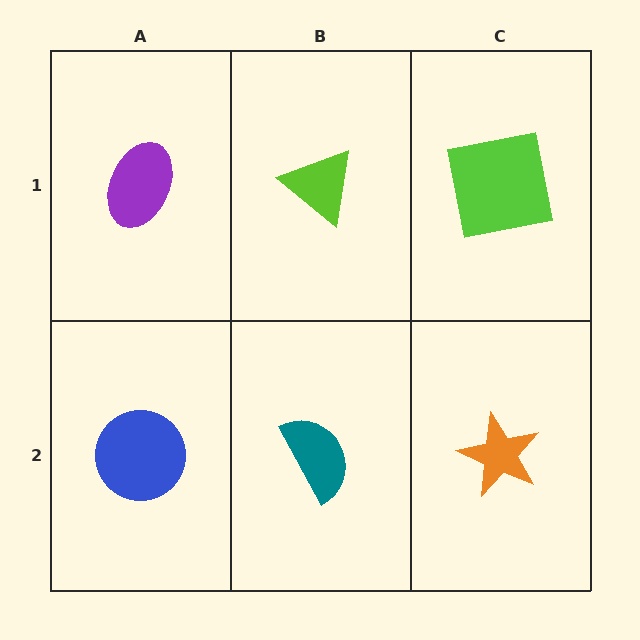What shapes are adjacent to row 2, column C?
A lime square (row 1, column C), a teal semicircle (row 2, column B).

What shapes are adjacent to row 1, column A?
A blue circle (row 2, column A), a lime triangle (row 1, column B).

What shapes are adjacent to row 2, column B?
A lime triangle (row 1, column B), a blue circle (row 2, column A), an orange star (row 2, column C).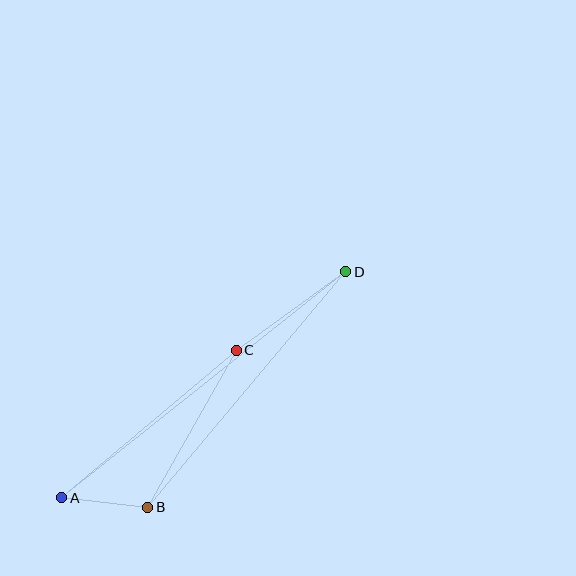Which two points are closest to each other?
Points A and B are closest to each other.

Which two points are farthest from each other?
Points A and D are farthest from each other.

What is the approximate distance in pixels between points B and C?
The distance between B and C is approximately 180 pixels.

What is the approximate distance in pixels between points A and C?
The distance between A and C is approximately 229 pixels.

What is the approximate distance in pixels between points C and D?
The distance between C and D is approximately 135 pixels.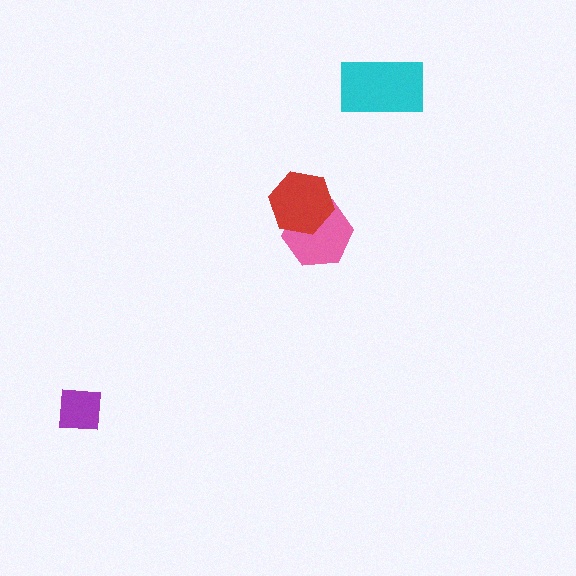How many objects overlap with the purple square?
0 objects overlap with the purple square.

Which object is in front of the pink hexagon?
The red hexagon is in front of the pink hexagon.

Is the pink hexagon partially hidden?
Yes, it is partially covered by another shape.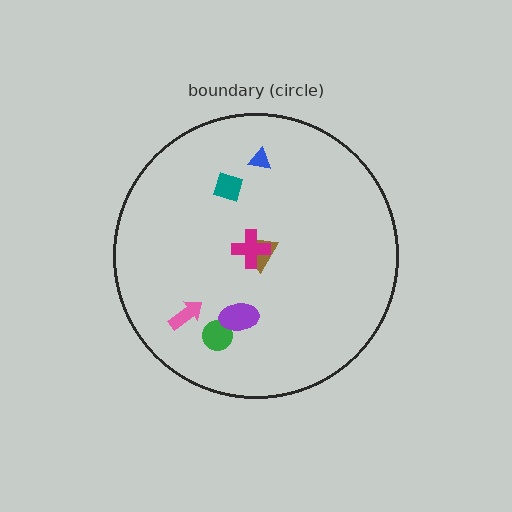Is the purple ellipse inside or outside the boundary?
Inside.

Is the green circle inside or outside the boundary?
Inside.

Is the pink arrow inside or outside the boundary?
Inside.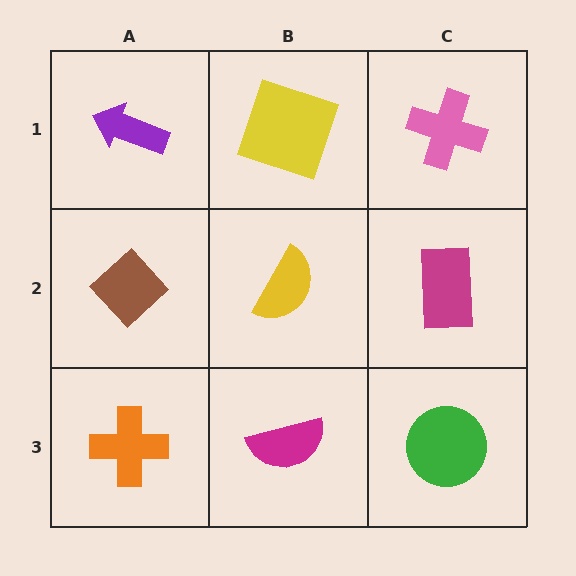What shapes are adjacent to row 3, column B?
A yellow semicircle (row 2, column B), an orange cross (row 3, column A), a green circle (row 3, column C).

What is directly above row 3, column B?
A yellow semicircle.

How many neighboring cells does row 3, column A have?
2.